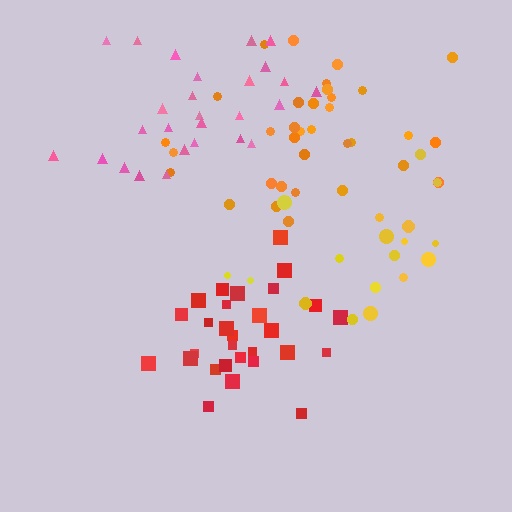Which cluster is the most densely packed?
Red.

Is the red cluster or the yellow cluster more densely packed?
Red.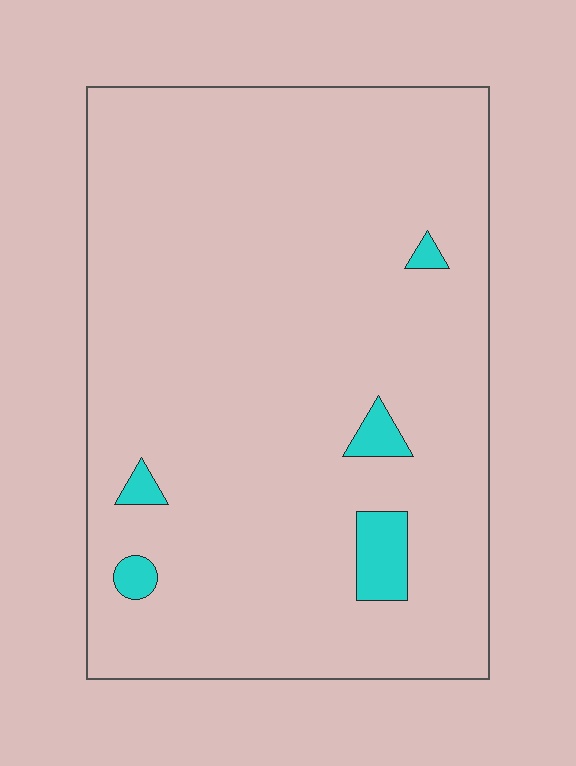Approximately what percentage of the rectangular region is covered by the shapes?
Approximately 5%.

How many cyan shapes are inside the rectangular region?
5.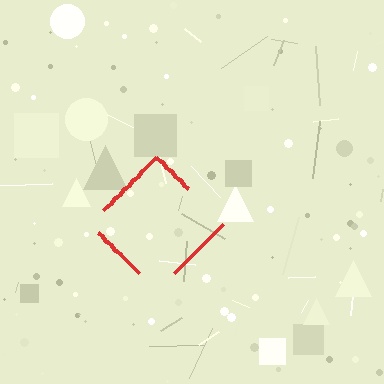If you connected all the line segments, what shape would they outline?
They would outline a diamond.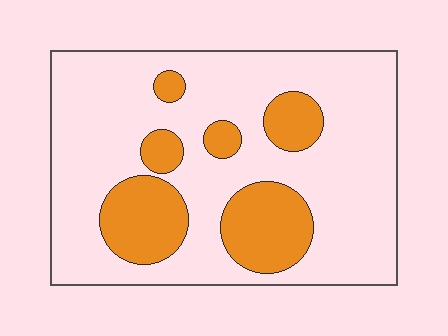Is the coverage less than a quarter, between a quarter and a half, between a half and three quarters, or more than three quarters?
Less than a quarter.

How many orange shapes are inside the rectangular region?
6.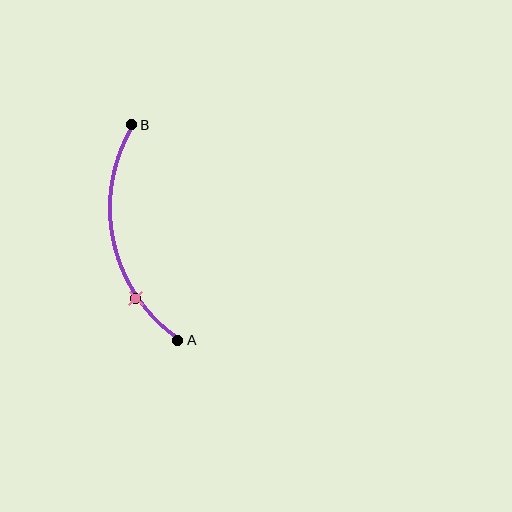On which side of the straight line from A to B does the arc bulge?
The arc bulges to the left of the straight line connecting A and B.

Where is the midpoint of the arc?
The arc midpoint is the point on the curve farthest from the straight line joining A and B. It sits to the left of that line.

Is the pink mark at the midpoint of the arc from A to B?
No. The pink mark lies on the arc but is closer to endpoint A. The arc midpoint would be at the point on the curve equidistant along the arc from both A and B.